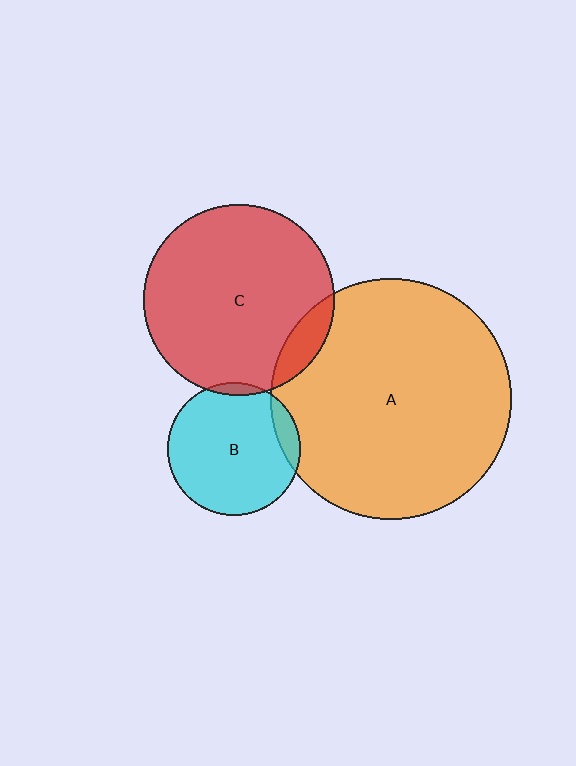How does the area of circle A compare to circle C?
Approximately 1.6 times.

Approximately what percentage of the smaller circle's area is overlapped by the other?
Approximately 5%.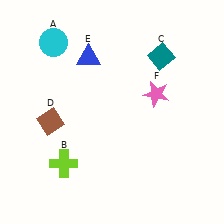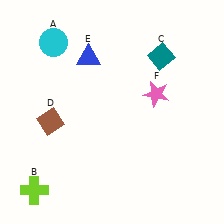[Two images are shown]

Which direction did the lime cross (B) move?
The lime cross (B) moved left.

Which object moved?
The lime cross (B) moved left.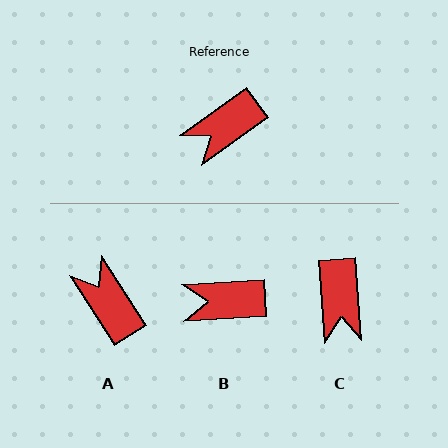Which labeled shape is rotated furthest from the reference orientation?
A, about 93 degrees away.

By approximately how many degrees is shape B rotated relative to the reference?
Approximately 33 degrees clockwise.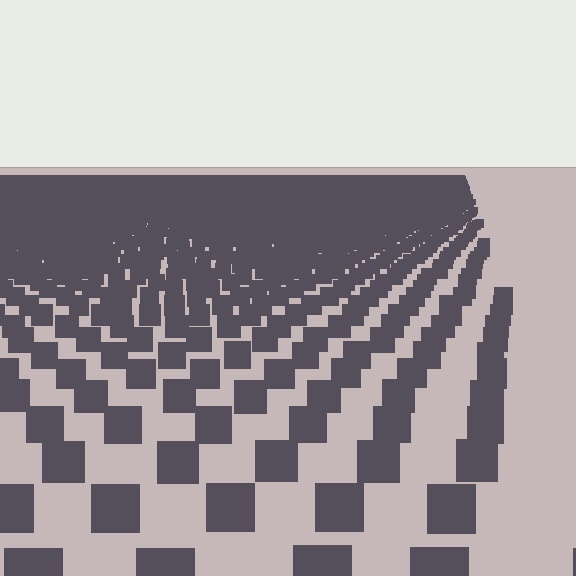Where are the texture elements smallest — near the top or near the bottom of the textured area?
Near the top.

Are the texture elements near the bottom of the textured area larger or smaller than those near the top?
Larger. Near the bottom, elements are closer to the viewer and appear at a bigger on-screen size.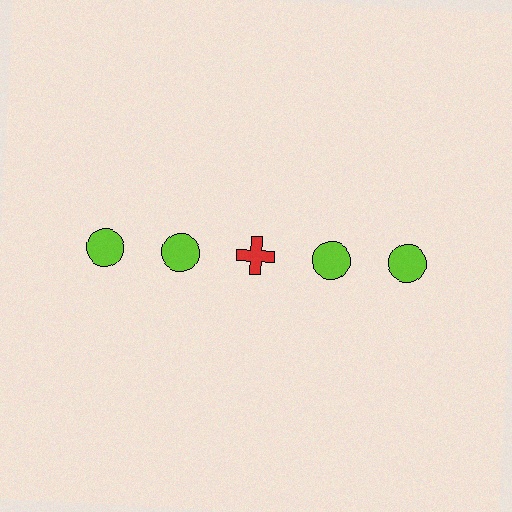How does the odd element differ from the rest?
It differs in both color (red instead of lime) and shape (cross instead of circle).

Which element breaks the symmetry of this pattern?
The red cross in the top row, center column breaks the symmetry. All other shapes are lime circles.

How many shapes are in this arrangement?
There are 5 shapes arranged in a grid pattern.